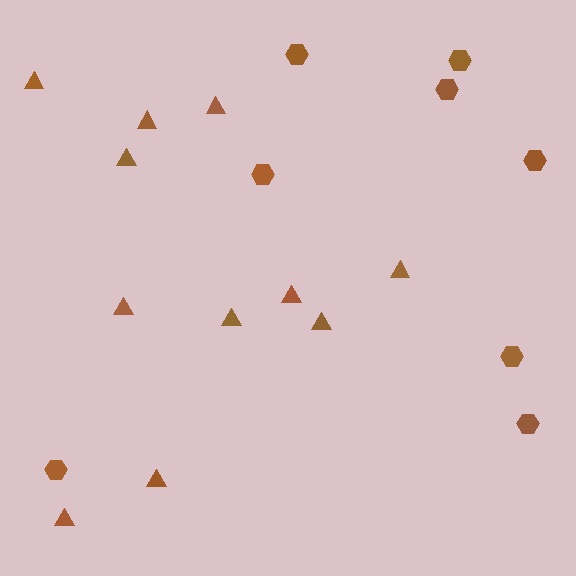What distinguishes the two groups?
There are 2 groups: one group of triangles (11) and one group of hexagons (8).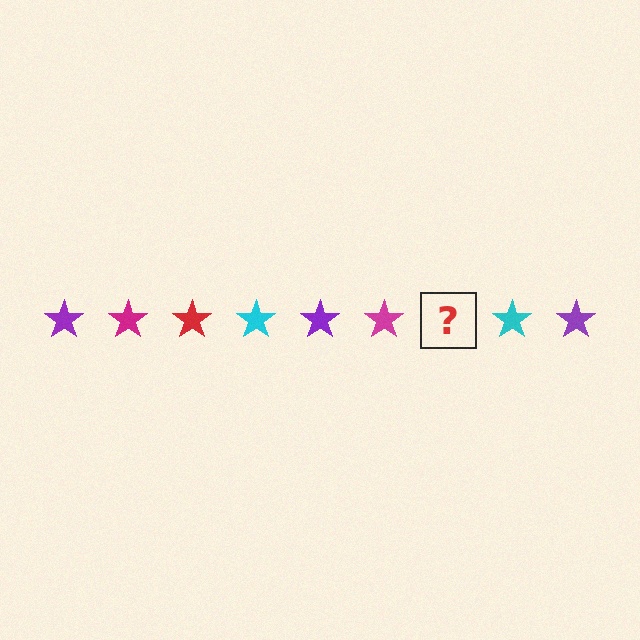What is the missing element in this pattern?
The missing element is a red star.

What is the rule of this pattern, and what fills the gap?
The rule is that the pattern cycles through purple, magenta, red, cyan stars. The gap should be filled with a red star.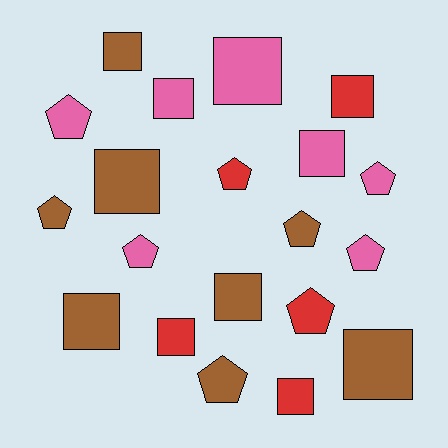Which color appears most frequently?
Brown, with 8 objects.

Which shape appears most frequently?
Square, with 11 objects.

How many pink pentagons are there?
There are 4 pink pentagons.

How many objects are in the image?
There are 20 objects.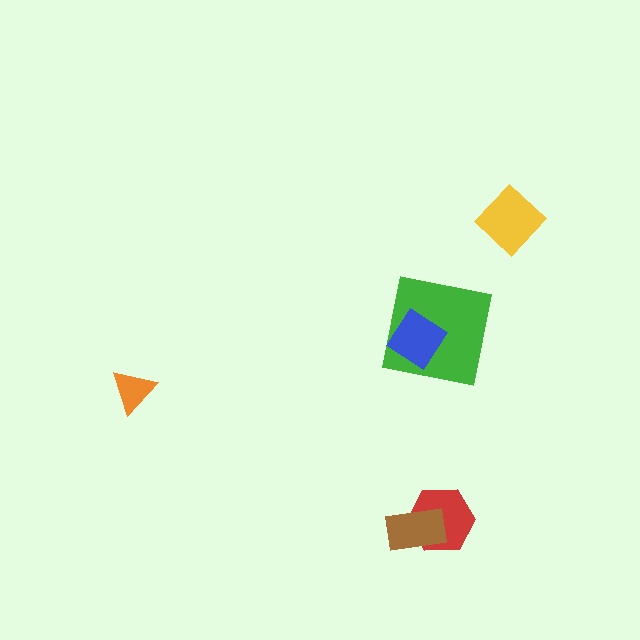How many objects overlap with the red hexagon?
1 object overlaps with the red hexagon.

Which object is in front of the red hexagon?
The brown rectangle is in front of the red hexagon.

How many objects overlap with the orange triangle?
0 objects overlap with the orange triangle.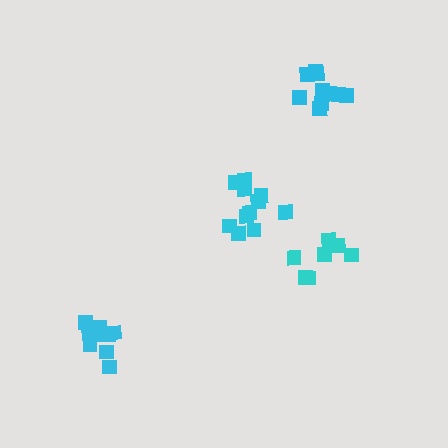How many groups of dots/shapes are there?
There are 4 groups.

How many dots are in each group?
Group 1: 11 dots, Group 2: 9 dots, Group 3: 7 dots, Group 4: 10 dots (37 total).